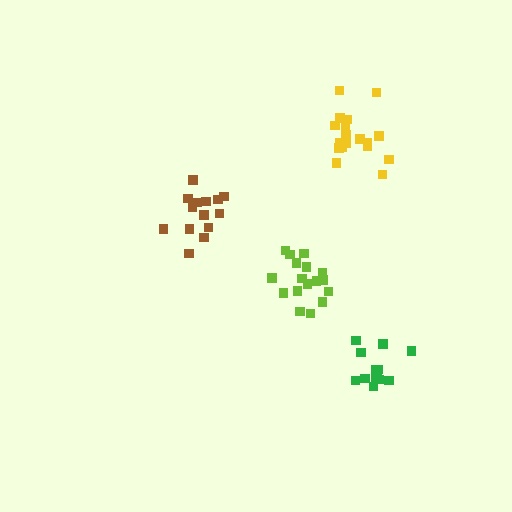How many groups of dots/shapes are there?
There are 4 groups.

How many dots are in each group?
Group 1: 14 dots, Group 2: 13 dots, Group 3: 18 dots, Group 4: 17 dots (62 total).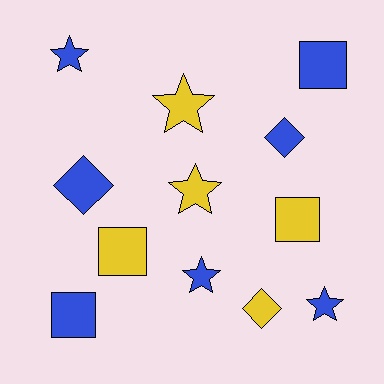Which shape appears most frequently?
Star, with 5 objects.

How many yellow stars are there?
There are 2 yellow stars.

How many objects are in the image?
There are 12 objects.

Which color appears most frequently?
Blue, with 7 objects.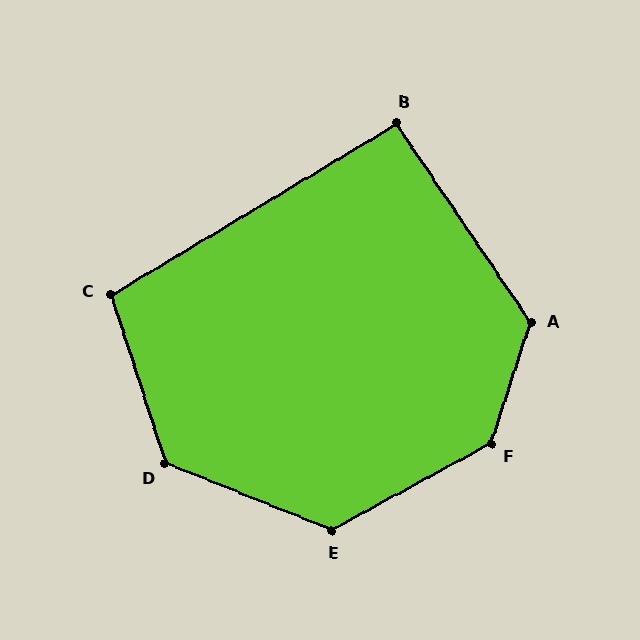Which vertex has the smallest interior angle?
B, at approximately 93 degrees.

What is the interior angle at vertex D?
Approximately 130 degrees (obtuse).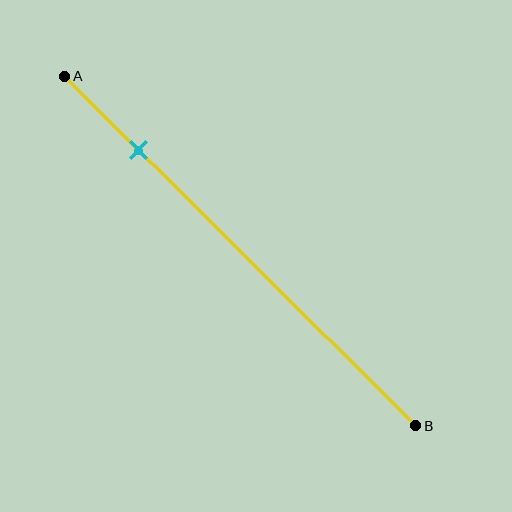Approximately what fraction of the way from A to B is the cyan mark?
The cyan mark is approximately 20% of the way from A to B.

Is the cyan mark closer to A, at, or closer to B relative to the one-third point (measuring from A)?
The cyan mark is closer to point A than the one-third point of segment AB.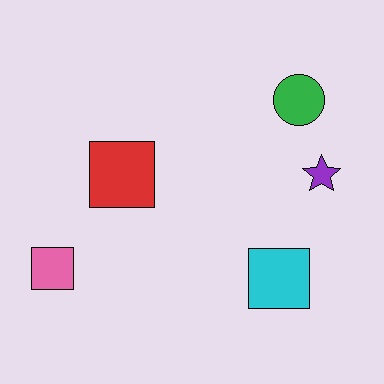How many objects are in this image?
There are 5 objects.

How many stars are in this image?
There is 1 star.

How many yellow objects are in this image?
There are no yellow objects.